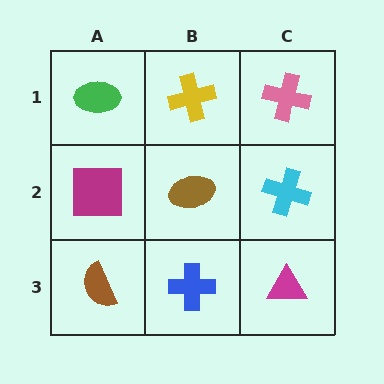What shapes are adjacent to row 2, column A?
A green ellipse (row 1, column A), a brown semicircle (row 3, column A), a brown ellipse (row 2, column B).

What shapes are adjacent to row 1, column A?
A magenta square (row 2, column A), a yellow cross (row 1, column B).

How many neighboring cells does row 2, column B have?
4.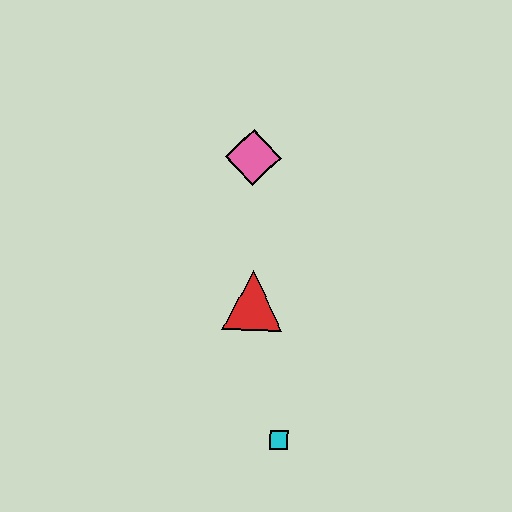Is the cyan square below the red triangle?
Yes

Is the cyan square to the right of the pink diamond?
Yes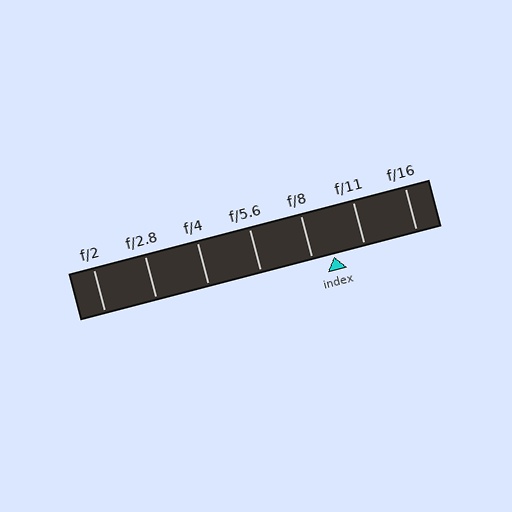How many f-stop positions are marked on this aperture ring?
There are 7 f-stop positions marked.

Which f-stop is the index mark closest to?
The index mark is closest to f/8.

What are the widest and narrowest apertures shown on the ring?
The widest aperture shown is f/2 and the narrowest is f/16.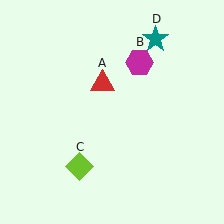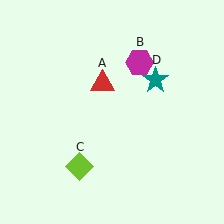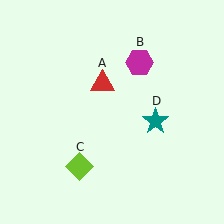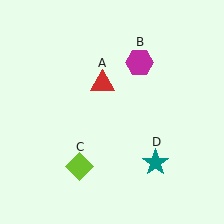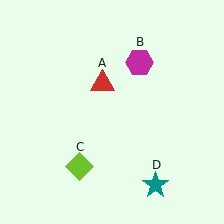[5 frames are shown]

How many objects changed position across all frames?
1 object changed position: teal star (object D).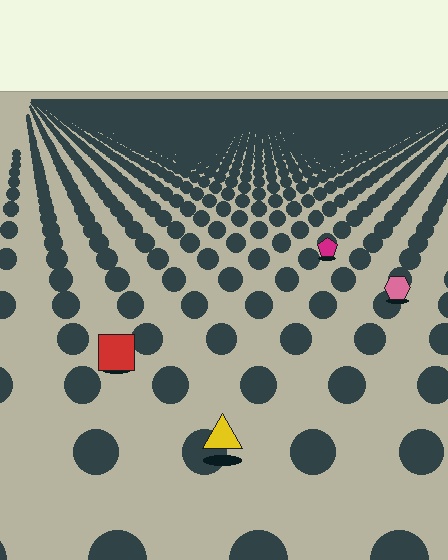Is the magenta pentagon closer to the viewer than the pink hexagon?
No. The pink hexagon is closer — you can tell from the texture gradient: the ground texture is coarser near it.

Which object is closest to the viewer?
The yellow triangle is closest. The texture marks near it are larger and more spread out.